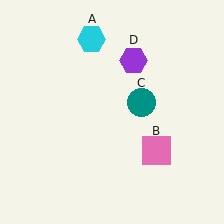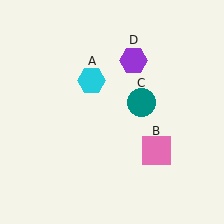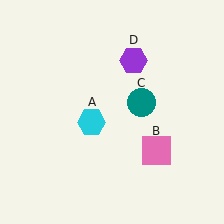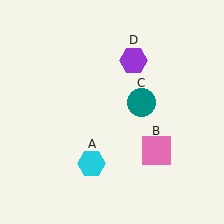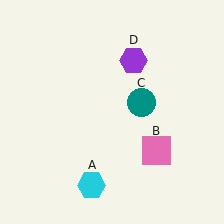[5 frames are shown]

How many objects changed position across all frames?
1 object changed position: cyan hexagon (object A).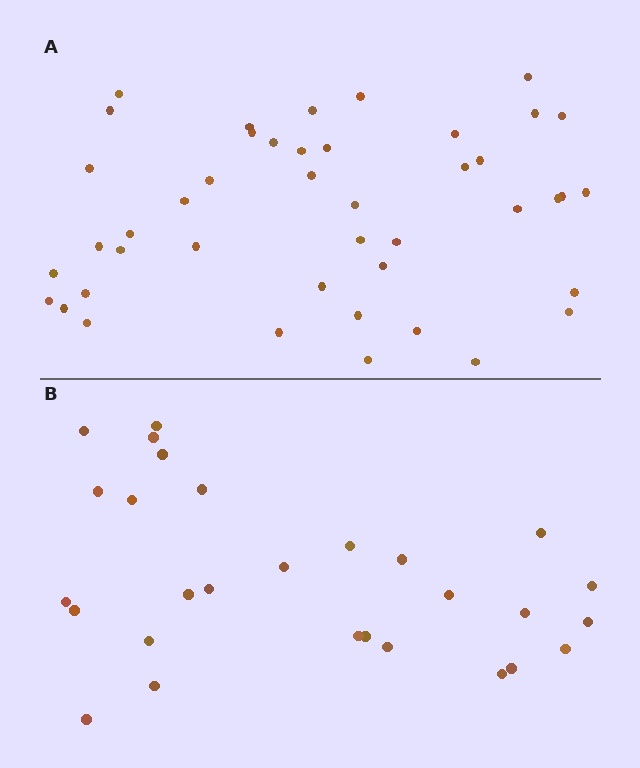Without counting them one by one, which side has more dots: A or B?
Region A (the top region) has more dots.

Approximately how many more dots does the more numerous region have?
Region A has approximately 15 more dots than region B.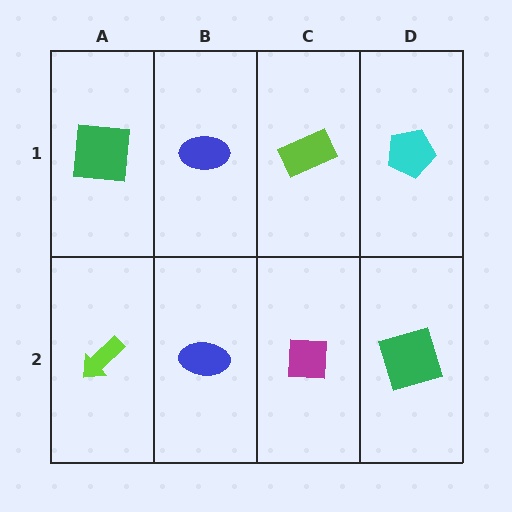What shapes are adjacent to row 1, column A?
A lime arrow (row 2, column A), a blue ellipse (row 1, column B).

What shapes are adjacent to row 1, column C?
A magenta square (row 2, column C), a blue ellipse (row 1, column B), a cyan pentagon (row 1, column D).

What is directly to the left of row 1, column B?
A green square.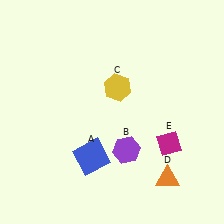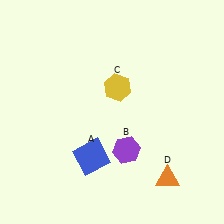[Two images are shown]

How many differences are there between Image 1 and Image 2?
There is 1 difference between the two images.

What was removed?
The magenta diamond (E) was removed in Image 2.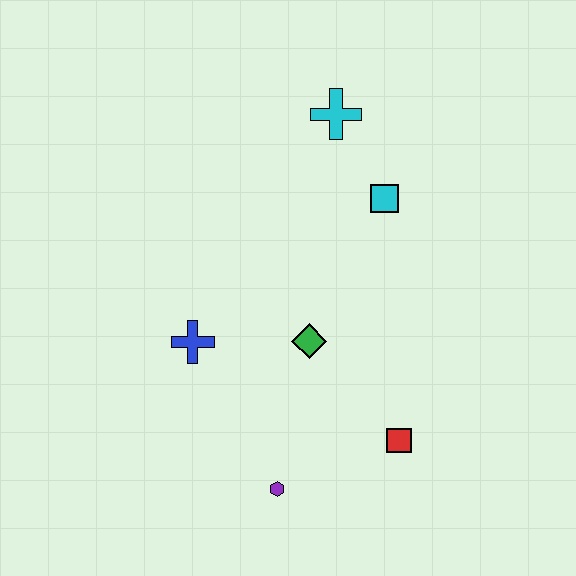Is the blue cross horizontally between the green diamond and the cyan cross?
No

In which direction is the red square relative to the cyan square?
The red square is below the cyan square.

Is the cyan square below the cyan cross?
Yes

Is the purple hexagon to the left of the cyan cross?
Yes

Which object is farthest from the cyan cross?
The purple hexagon is farthest from the cyan cross.